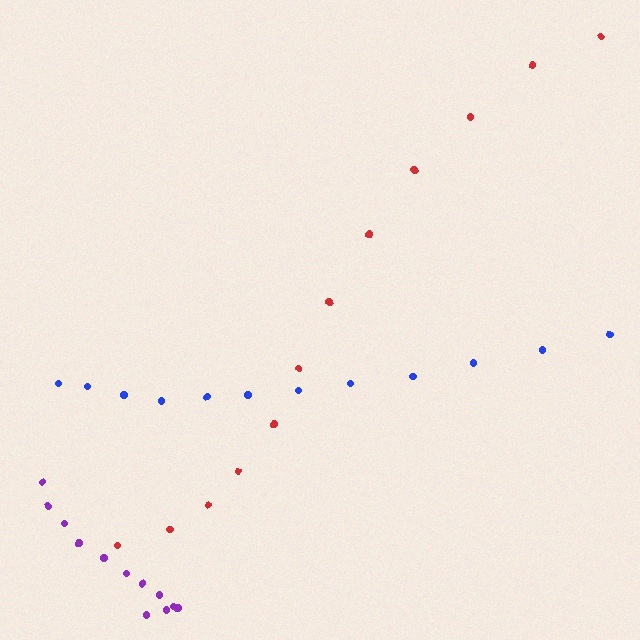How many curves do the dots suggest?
There are 3 distinct paths.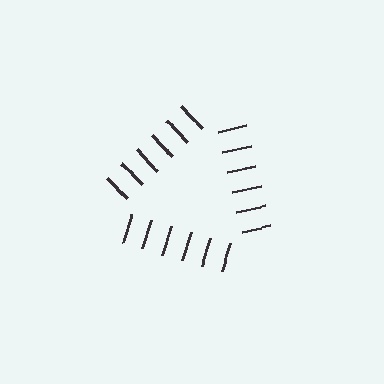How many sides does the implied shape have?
3 sides — the line-ends trace a triangle.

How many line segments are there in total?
18 — 6 along each of the 3 edges.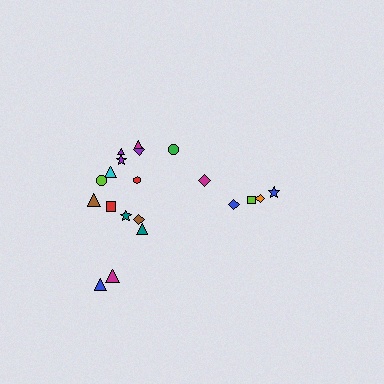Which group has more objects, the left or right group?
The left group.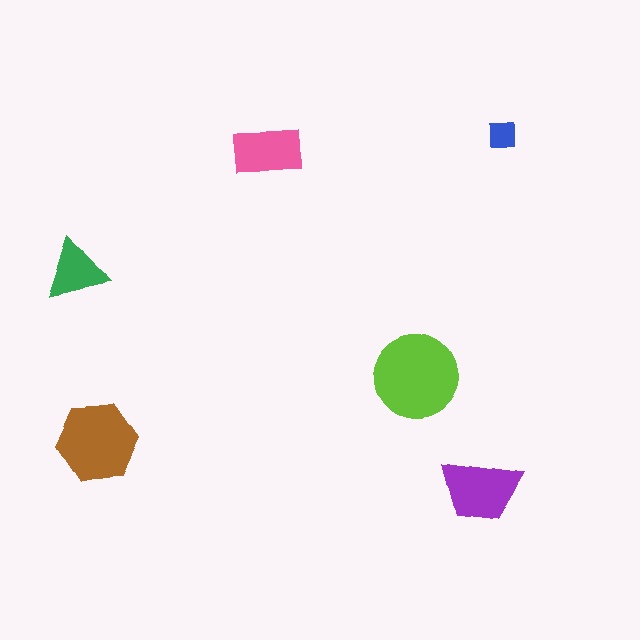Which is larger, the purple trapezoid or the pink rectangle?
The purple trapezoid.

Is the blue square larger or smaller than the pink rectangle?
Smaller.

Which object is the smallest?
The blue square.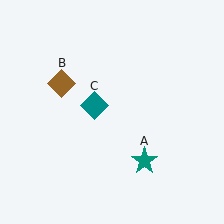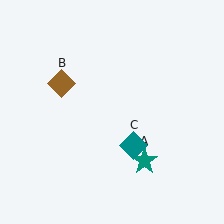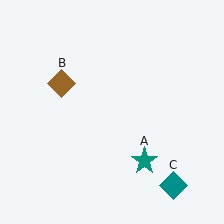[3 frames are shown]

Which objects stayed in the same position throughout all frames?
Teal star (object A) and brown diamond (object B) remained stationary.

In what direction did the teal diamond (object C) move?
The teal diamond (object C) moved down and to the right.